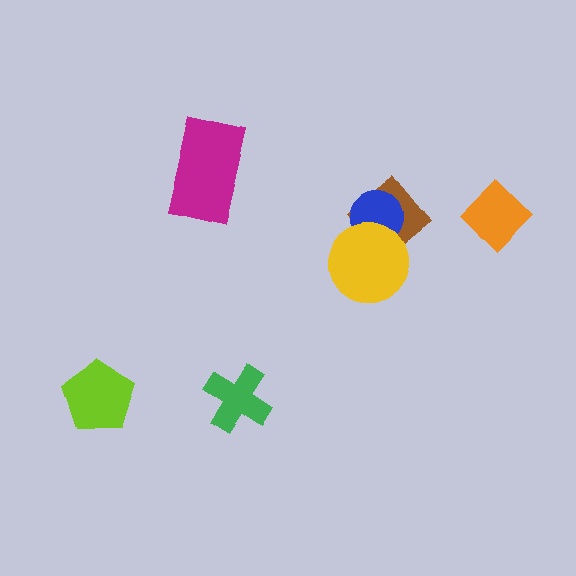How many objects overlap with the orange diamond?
0 objects overlap with the orange diamond.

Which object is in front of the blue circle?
The yellow circle is in front of the blue circle.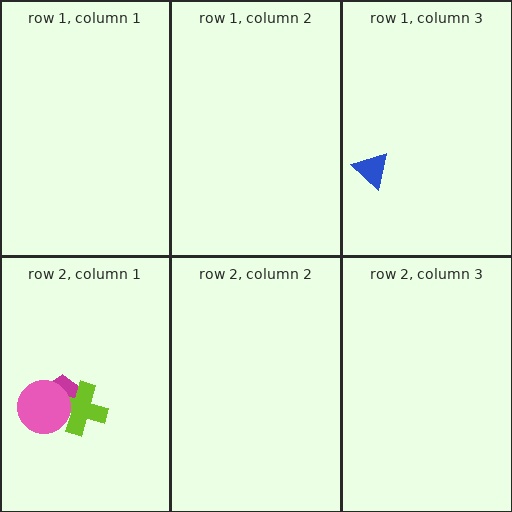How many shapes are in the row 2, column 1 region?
3.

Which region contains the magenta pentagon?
The row 2, column 1 region.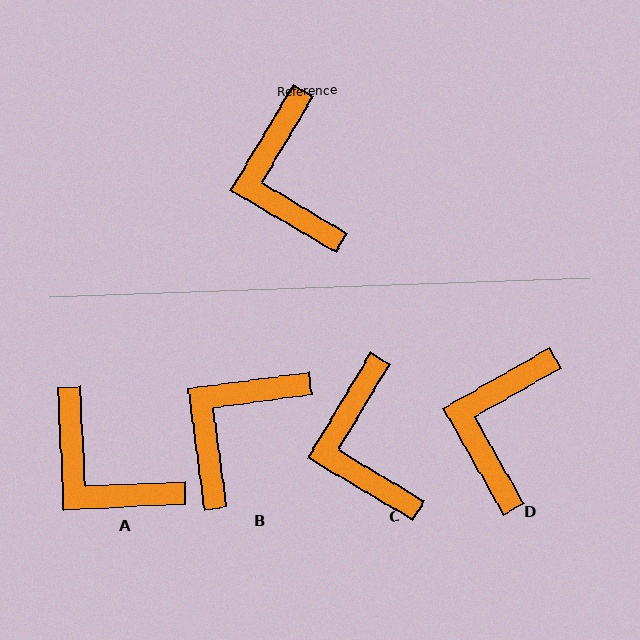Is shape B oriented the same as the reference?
No, it is off by about 51 degrees.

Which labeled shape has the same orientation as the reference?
C.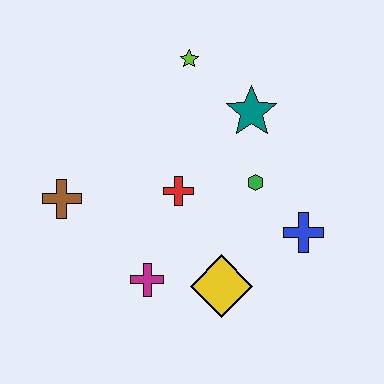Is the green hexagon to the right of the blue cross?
No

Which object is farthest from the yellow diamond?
The lime star is farthest from the yellow diamond.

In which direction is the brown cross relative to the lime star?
The brown cross is below the lime star.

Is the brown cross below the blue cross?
No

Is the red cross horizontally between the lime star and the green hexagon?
No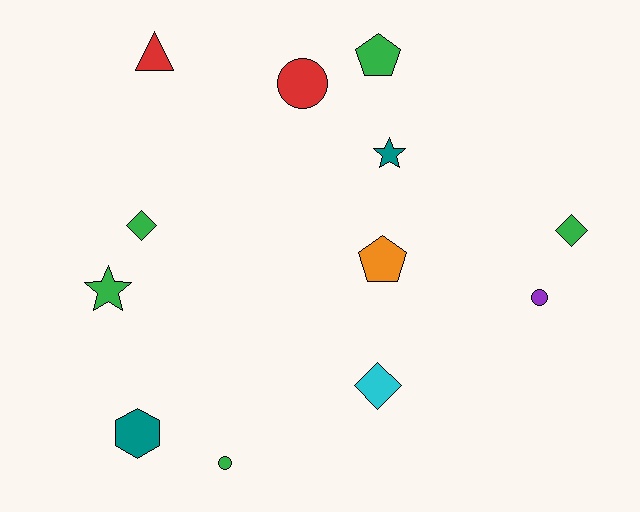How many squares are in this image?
There are no squares.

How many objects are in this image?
There are 12 objects.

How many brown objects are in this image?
There are no brown objects.